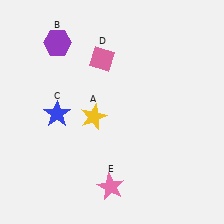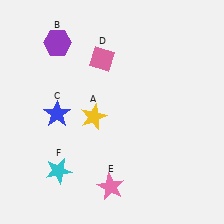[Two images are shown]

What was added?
A cyan star (F) was added in Image 2.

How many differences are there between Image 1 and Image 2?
There is 1 difference between the two images.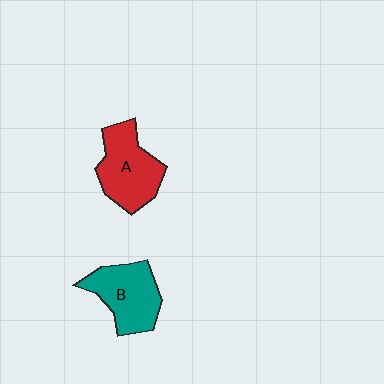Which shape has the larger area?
Shape A (red).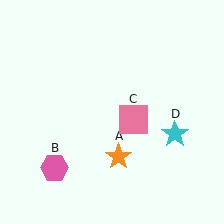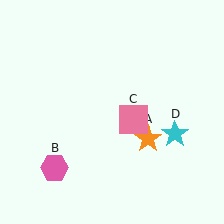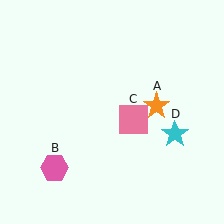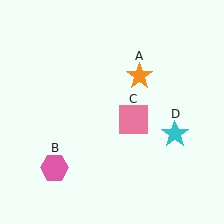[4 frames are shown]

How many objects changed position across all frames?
1 object changed position: orange star (object A).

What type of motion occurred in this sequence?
The orange star (object A) rotated counterclockwise around the center of the scene.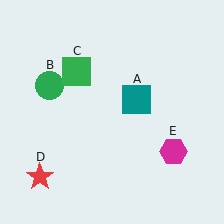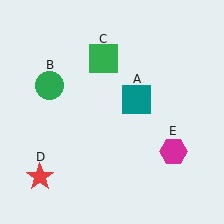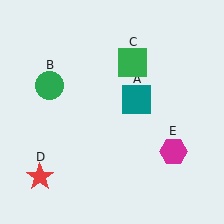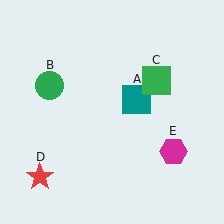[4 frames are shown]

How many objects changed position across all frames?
1 object changed position: green square (object C).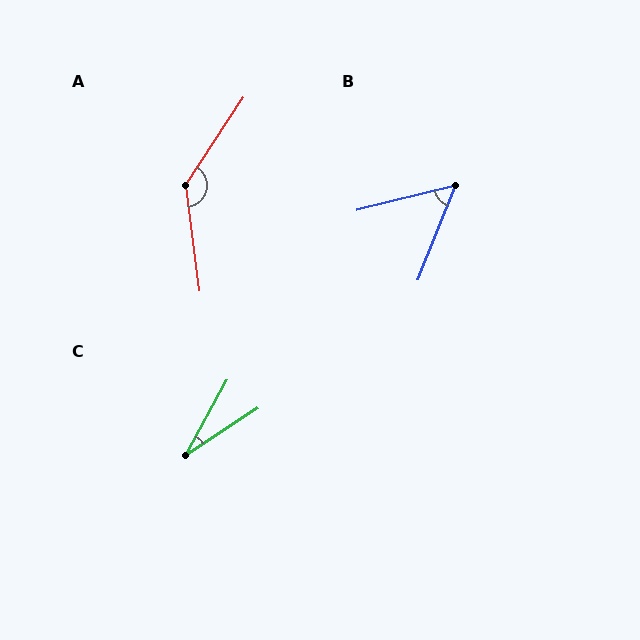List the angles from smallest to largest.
C (28°), B (55°), A (139°).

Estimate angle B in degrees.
Approximately 55 degrees.